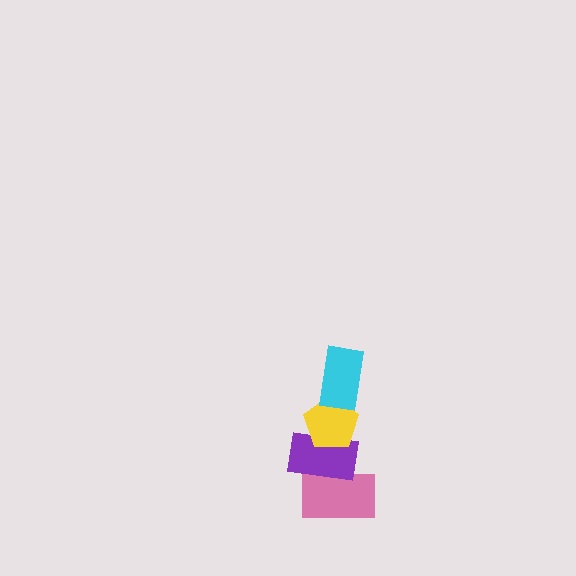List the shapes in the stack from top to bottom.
From top to bottom: the cyan rectangle, the yellow pentagon, the purple rectangle, the pink rectangle.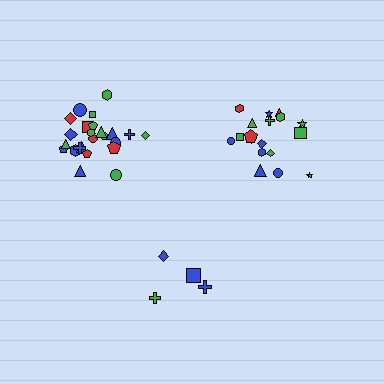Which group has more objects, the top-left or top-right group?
The top-left group.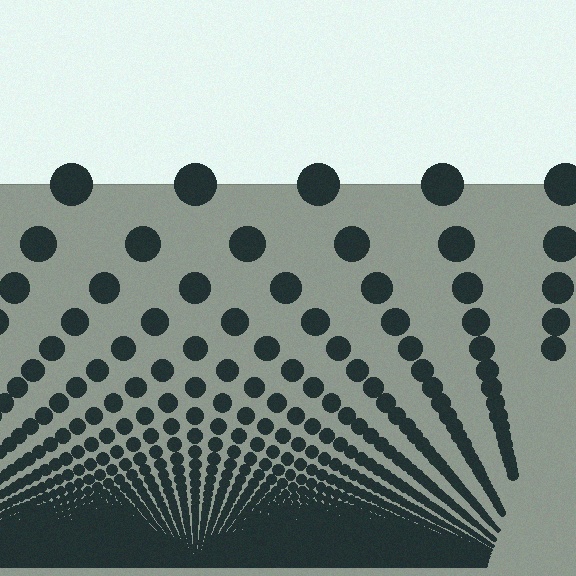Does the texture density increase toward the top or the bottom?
Density increases toward the bottom.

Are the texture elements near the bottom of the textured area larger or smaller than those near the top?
Smaller. The gradient is inverted — elements near the bottom are smaller and denser.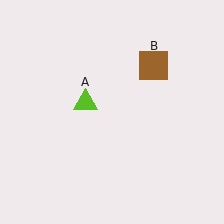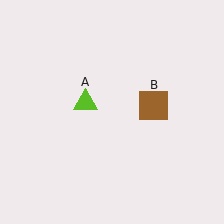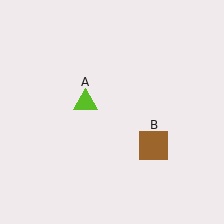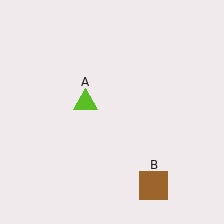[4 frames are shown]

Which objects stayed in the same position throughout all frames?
Lime triangle (object A) remained stationary.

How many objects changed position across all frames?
1 object changed position: brown square (object B).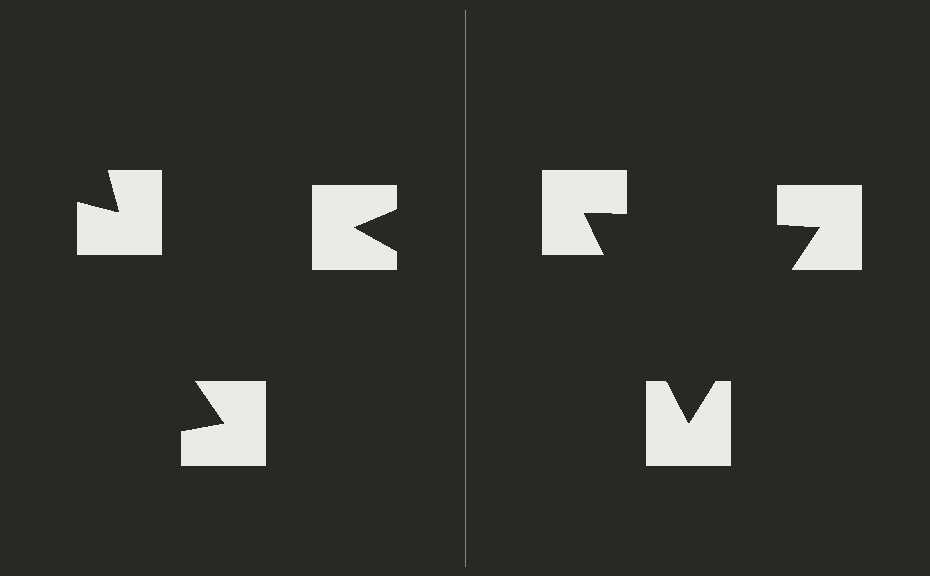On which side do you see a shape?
An illusory triangle appears on the right side. On the left side the wedge cuts are rotated, so no coherent shape forms.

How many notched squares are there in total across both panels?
6 — 3 on each side.